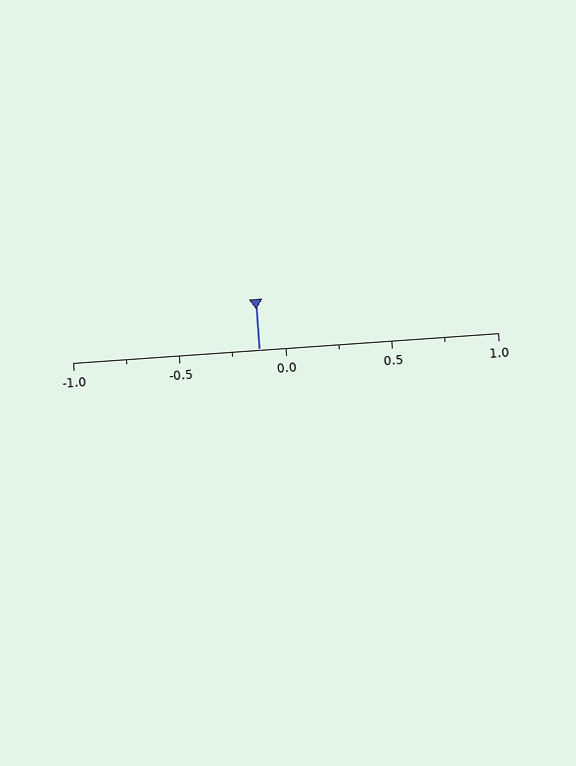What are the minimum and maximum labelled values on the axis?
The axis runs from -1.0 to 1.0.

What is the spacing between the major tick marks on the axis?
The major ticks are spaced 0.5 apart.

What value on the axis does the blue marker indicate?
The marker indicates approximately -0.12.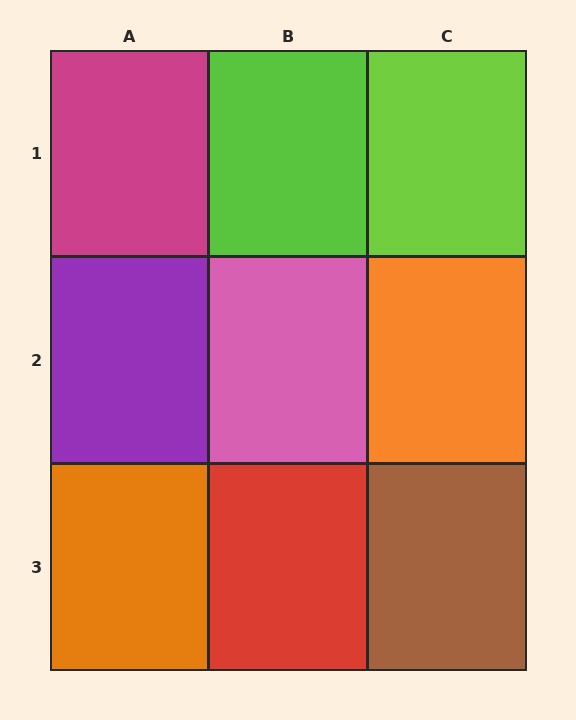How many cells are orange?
2 cells are orange.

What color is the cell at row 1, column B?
Lime.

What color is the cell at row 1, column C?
Lime.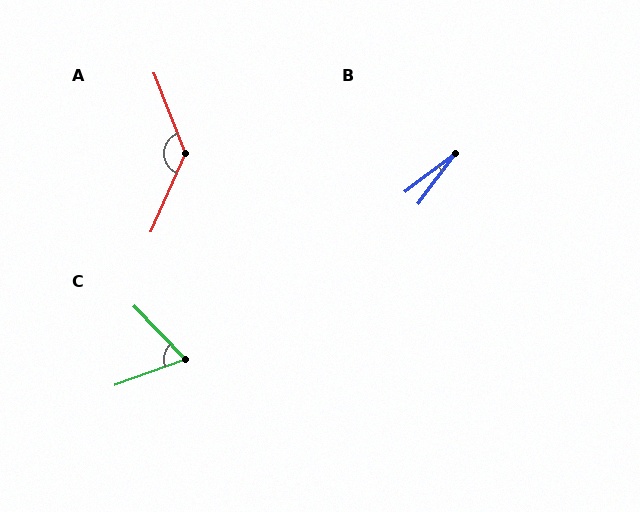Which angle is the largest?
A, at approximately 135 degrees.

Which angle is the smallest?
B, at approximately 16 degrees.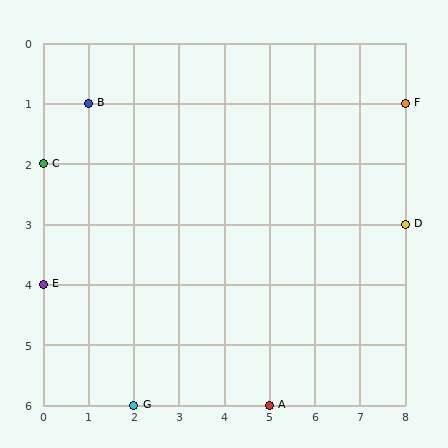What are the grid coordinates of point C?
Point C is at grid coordinates (0, 2).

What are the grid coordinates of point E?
Point E is at grid coordinates (0, 4).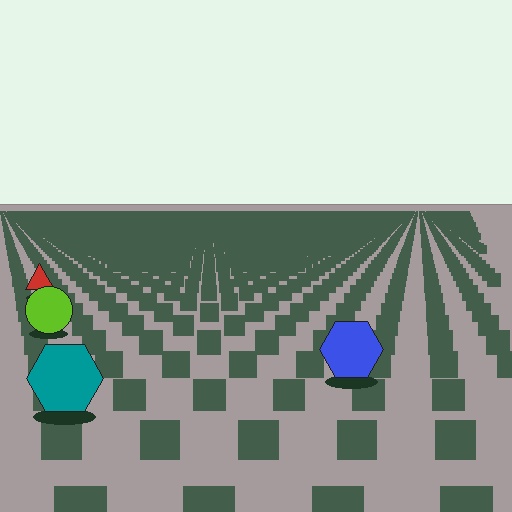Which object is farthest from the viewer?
The red triangle is farthest from the viewer. It appears smaller and the ground texture around it is denser.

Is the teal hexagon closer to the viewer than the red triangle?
Yes. The teal hexagon is closer — you can tell from the texture gradient: the ground texture is coarser near it.